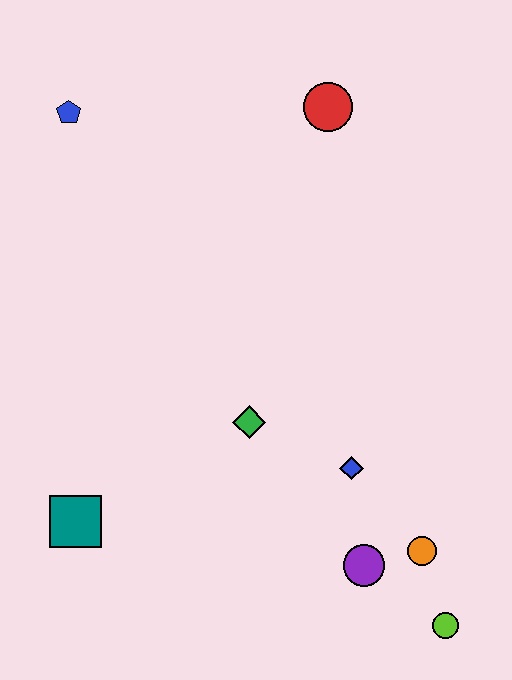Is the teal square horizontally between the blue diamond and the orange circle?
No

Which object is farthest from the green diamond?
The blue pentagon is farthest from the green diamond.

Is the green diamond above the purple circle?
Yes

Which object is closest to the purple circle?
The orange circle is closest to the purple circle.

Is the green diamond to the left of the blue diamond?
Yes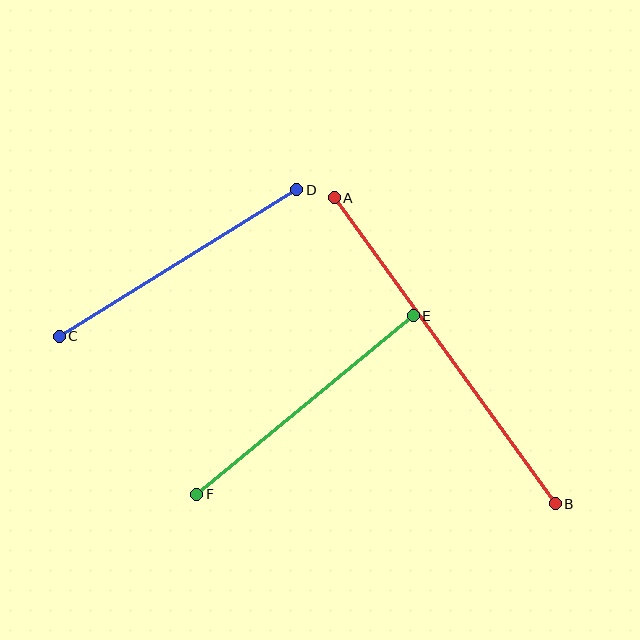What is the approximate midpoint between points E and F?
The midpoint is at approximately (305, 405) pixels.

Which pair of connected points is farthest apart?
Points A and B are farthest apart.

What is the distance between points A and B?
The distance is approximately 378 pixels.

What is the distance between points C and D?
The distance is approximately 279 pixels.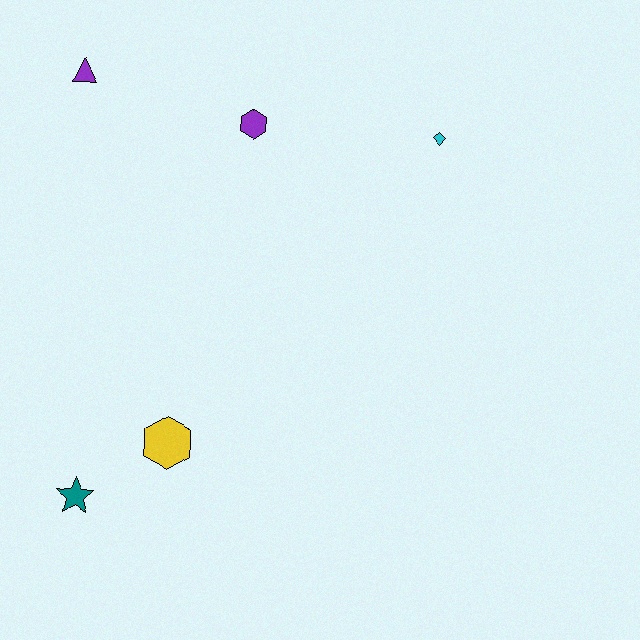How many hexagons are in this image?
There are 2 hexagons.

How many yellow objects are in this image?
There is 1 yellow object.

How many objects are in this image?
There are 5 objects.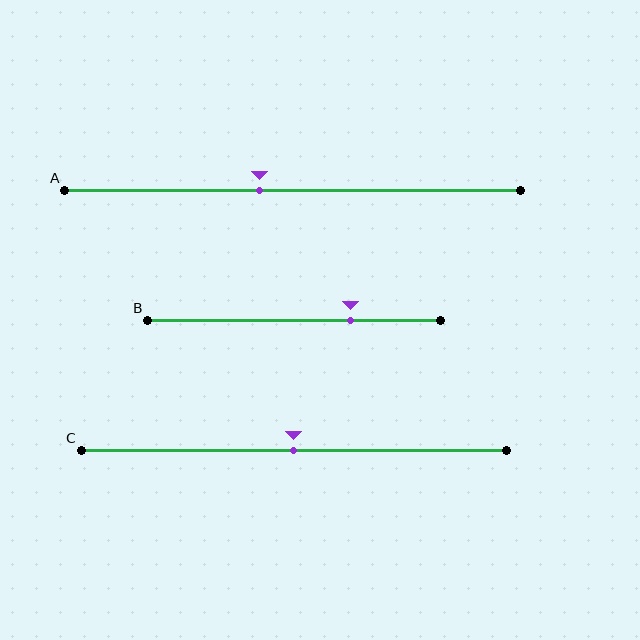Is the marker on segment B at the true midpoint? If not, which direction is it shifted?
No, the marker on segment B is shifted to the right by about 19% of the segment length.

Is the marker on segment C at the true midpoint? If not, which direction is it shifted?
Yes, the marker on segment C is at the true midpoint.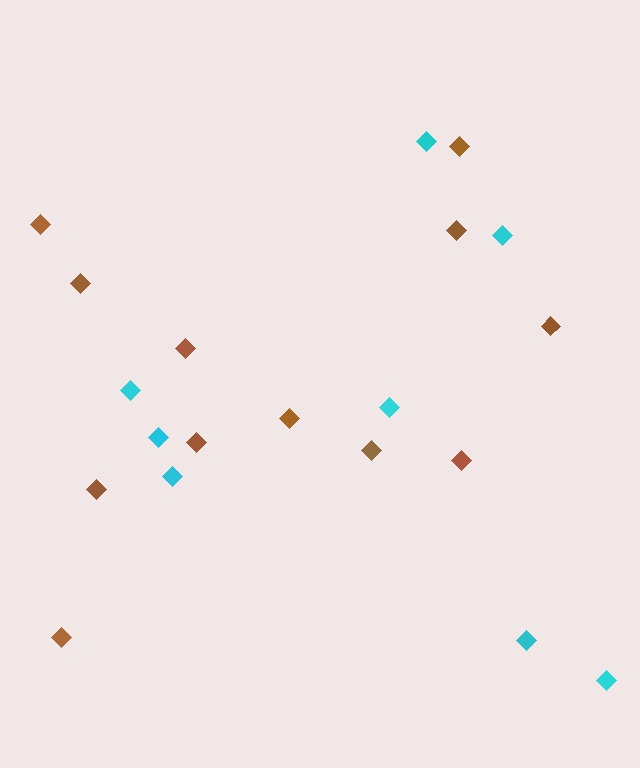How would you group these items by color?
There are 2 groups: one group of cyan diamonds (8) and one group of brown diamonds (12).